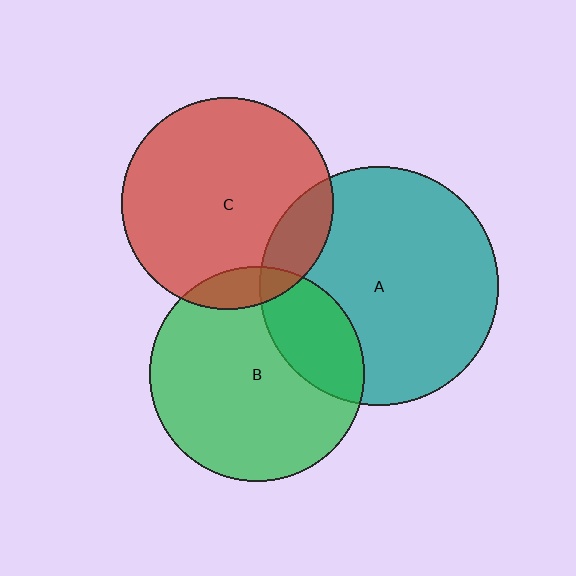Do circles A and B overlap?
Yes.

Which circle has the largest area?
Circle A (teal).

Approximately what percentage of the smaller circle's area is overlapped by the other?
Approximately 25%.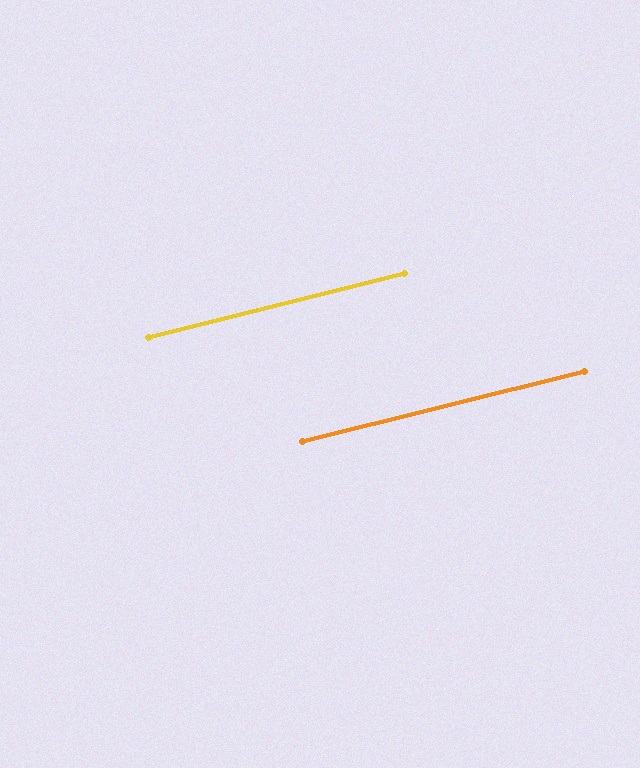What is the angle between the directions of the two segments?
Approximately 0 degrees.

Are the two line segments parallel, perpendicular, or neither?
Parallel — their directions differ by only 0.3°.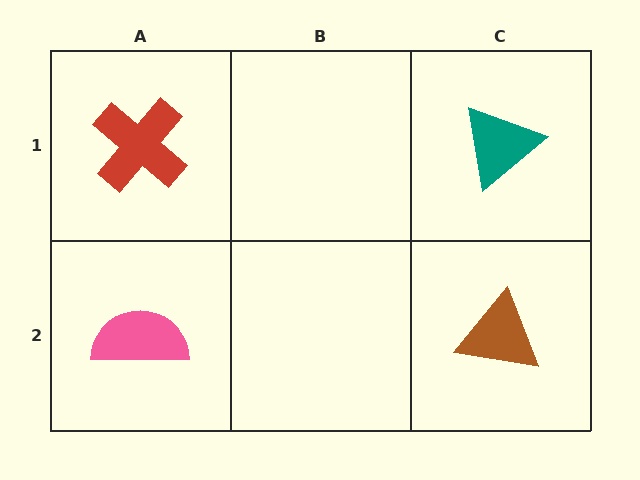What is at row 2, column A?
A pink semicircle.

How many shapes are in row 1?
2 shapes.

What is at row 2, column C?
A brown triangle.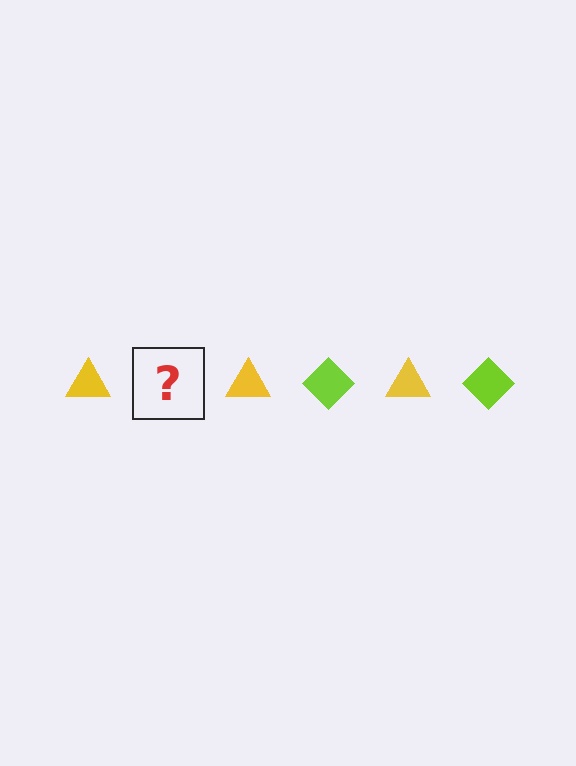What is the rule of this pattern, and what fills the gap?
The rule is that the pattern alternates between yellow triangle and lime diamond. The gap should be filled with a lime diamond.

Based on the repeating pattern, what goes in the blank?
The blank should be a lime diamond.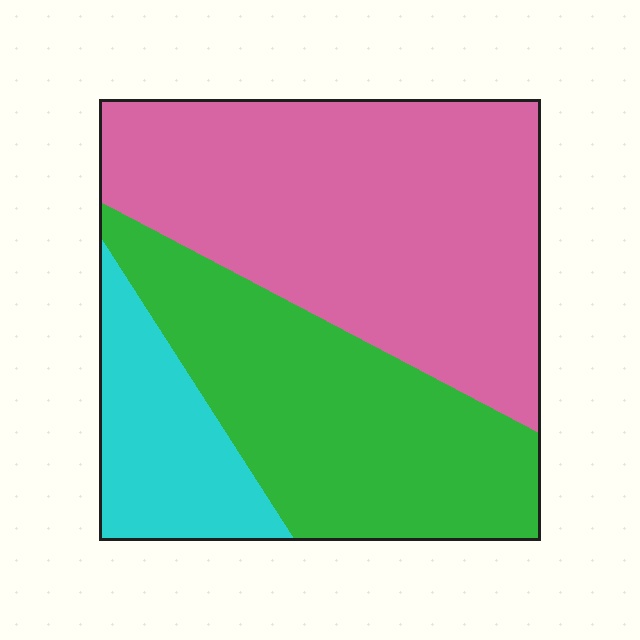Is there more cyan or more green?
Green.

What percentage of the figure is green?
Green covers 35% of the figure.